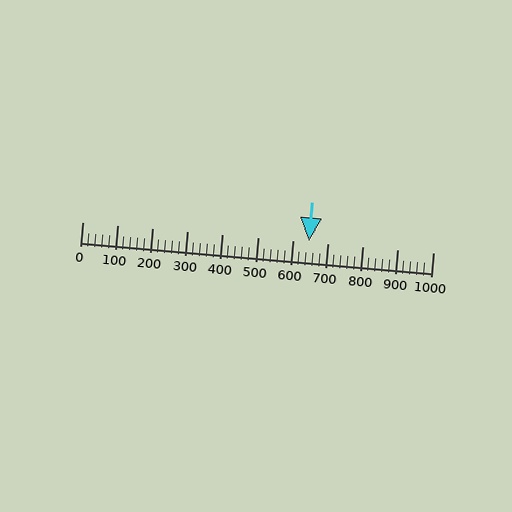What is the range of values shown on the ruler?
The ruler shows values from 0 to 1000.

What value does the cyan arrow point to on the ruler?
The cyan arrow points to approximately 645.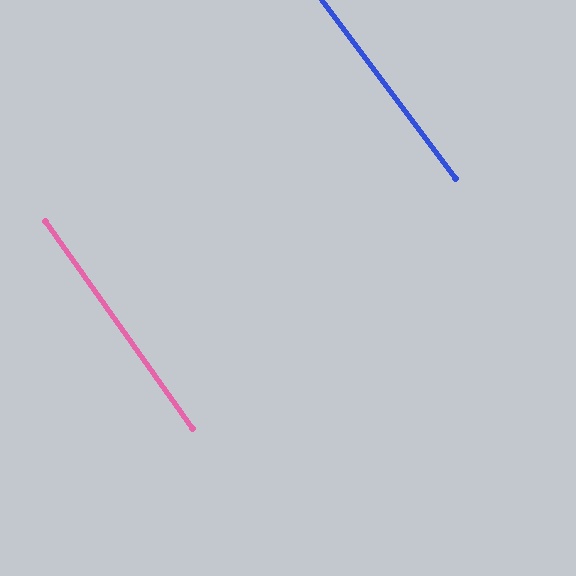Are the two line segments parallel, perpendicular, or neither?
Parallel — their directions differ by only 1.4°.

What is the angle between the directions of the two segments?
Approximately 1 degree.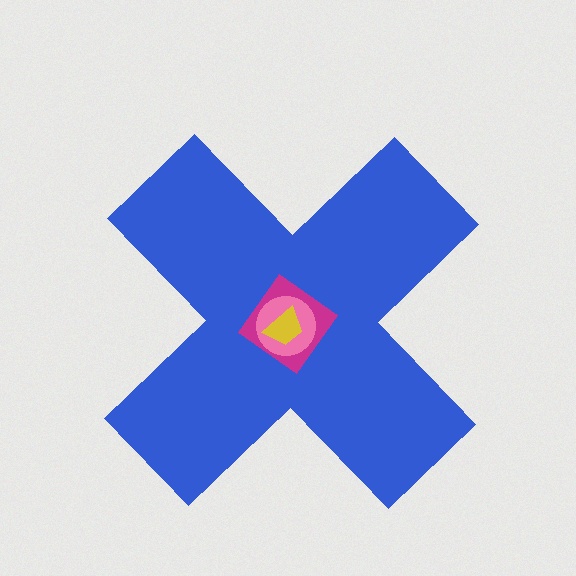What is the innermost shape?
The yellow trapezoid.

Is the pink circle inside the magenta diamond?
Yes.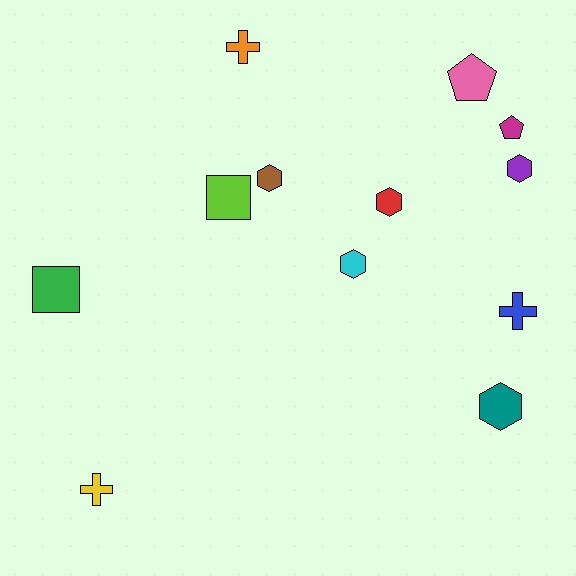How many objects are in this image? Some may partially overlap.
There are 12 objects.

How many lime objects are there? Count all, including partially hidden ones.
There is 1 lime object.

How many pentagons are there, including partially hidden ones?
There are 2 pentagons.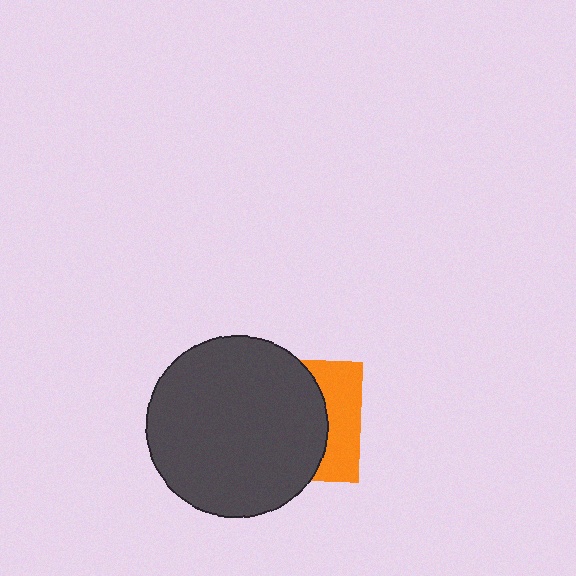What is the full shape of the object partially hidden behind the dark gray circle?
The partially hidden object is an orange square.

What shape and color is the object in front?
The object in front is a dark gray circle.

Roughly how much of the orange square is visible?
A small part of it is visible (roughly 32%).